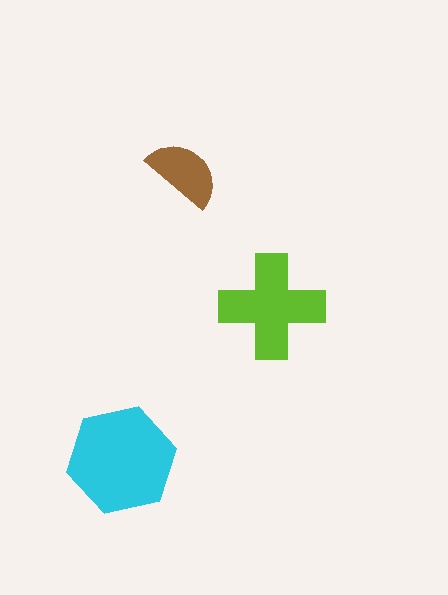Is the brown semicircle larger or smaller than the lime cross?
Smaller.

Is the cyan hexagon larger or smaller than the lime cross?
Larger.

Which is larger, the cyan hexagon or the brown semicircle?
The cyan hexagon.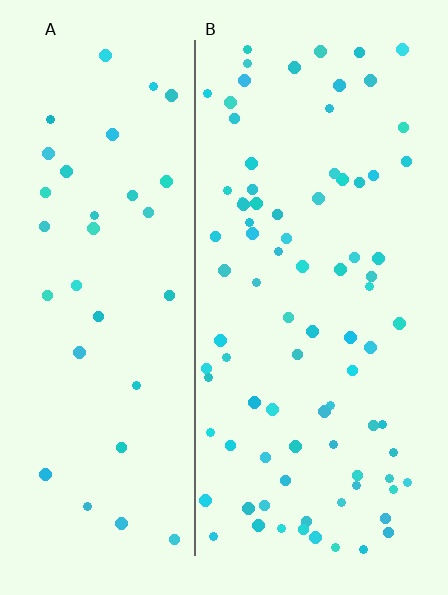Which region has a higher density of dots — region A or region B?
B (the right).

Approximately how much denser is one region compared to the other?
Approximately 2.4× — region B over region A.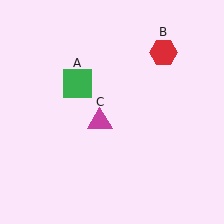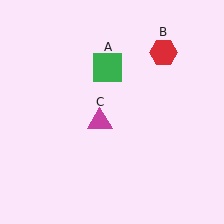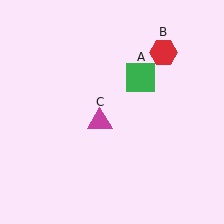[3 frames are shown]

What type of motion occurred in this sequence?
The green square (object A) rotated clockwise around the center of the scene.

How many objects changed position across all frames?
1 object changed position: green square (object A).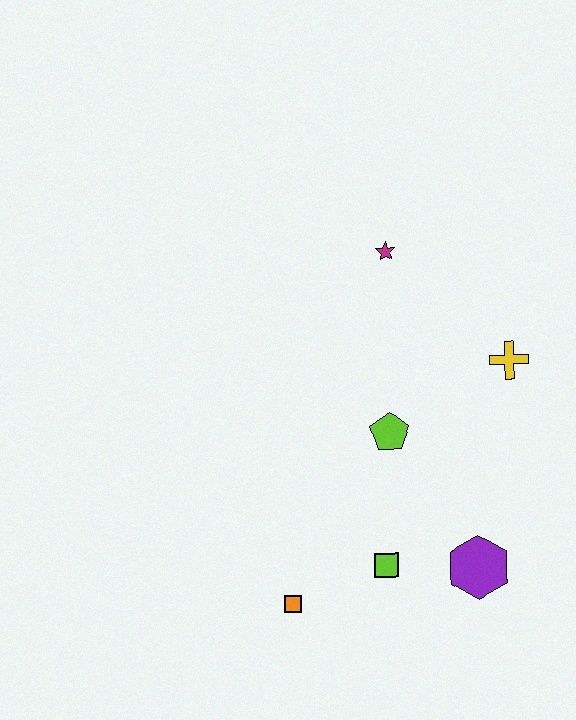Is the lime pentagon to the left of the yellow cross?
Yes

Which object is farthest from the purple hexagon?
The magenta star is farthest from the purple hexagon.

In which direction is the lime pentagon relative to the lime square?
The lime pentagon is above the lime square.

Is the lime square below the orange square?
No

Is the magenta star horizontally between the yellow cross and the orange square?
Yes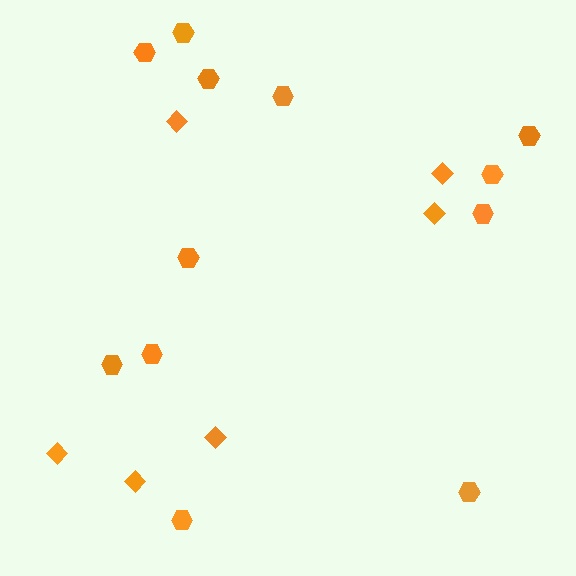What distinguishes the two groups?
There are 2 groups: one group of diamonds (6) and one group of hexagons (12).